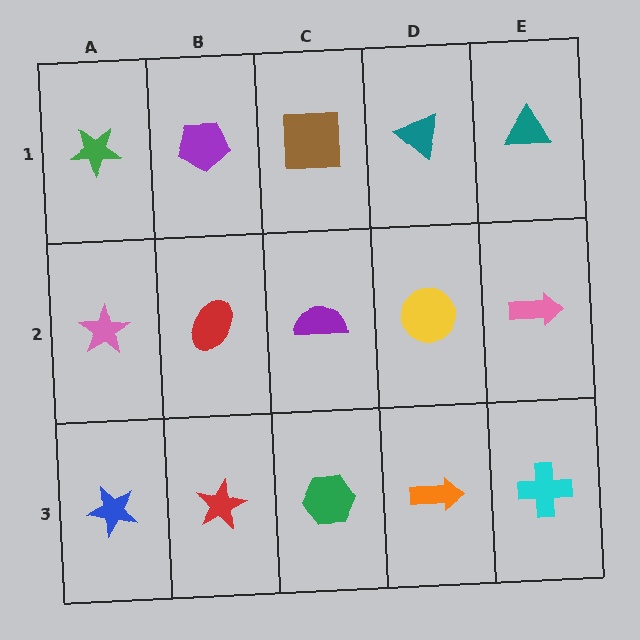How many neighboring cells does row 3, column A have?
2.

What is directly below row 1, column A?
A pink star.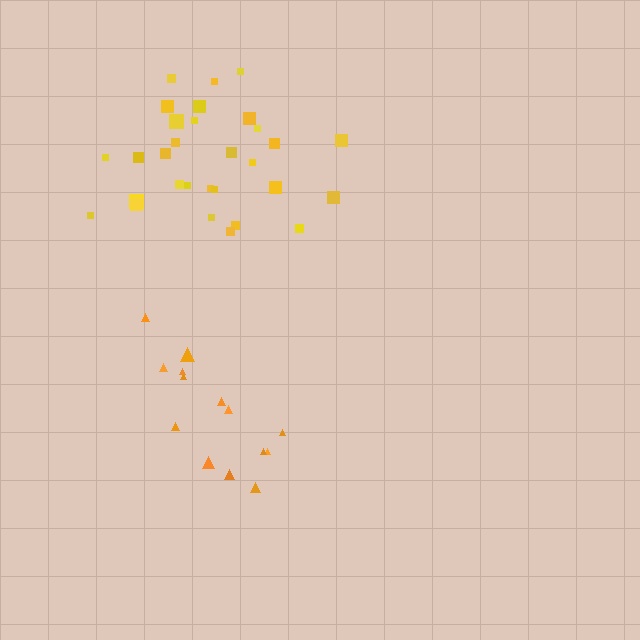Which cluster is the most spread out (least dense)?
Orange.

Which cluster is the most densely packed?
Yellow.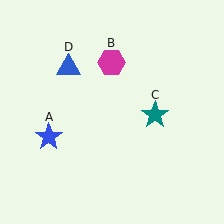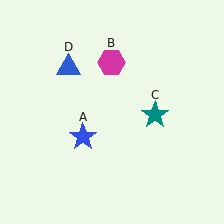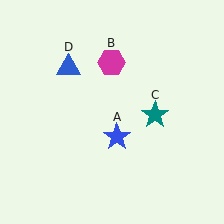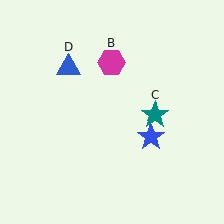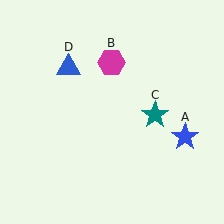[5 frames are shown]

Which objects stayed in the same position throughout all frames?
Magenta hexagon (object B) and teal star (object C) and blue triangle (object D) remained stationary.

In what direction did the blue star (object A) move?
The blue star (object A) moved right.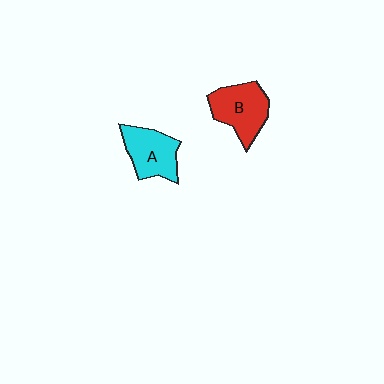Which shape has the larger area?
Shape B (red).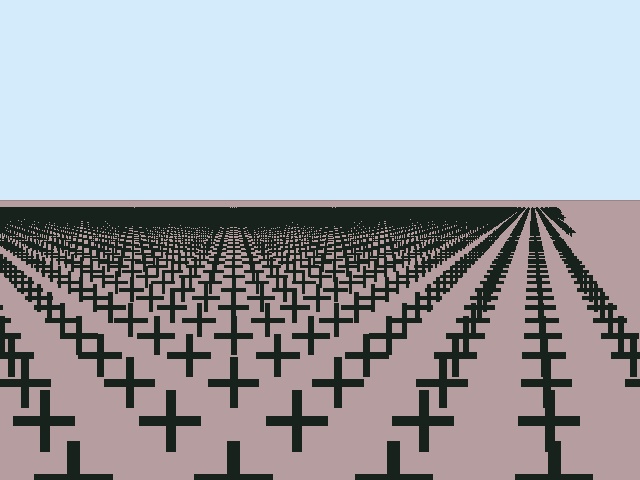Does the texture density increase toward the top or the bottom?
Density increases toward the top.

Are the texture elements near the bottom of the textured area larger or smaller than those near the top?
Larger. Near the bottom, elements are closer to the viewer and appear at a bigger on-screen size.